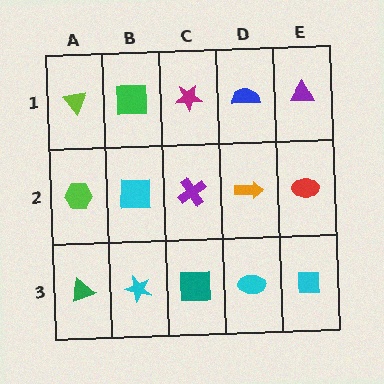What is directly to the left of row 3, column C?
A cyan star.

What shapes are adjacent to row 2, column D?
A blue semicircle (row 1, column D), a cyan ellipse (row 3, column D), a purple cross (row 2, column C), a red ellipse (row 2, column E).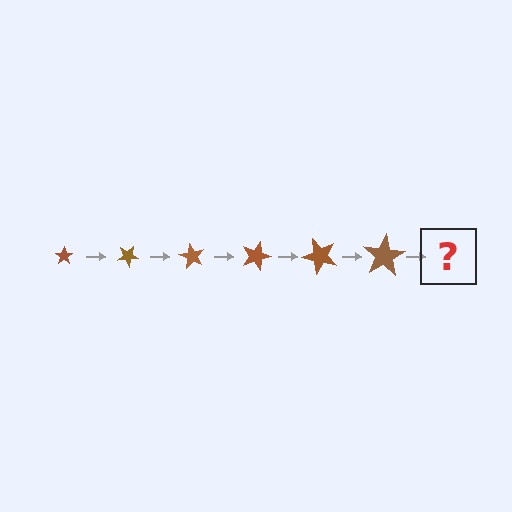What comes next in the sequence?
The next element should be a star, larger than the previous one and rotated 180 degrees from the start.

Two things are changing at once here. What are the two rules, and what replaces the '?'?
The two rules are that the star grows larger each step and it rotates 30 degrees each step. The '?' should be a star, larger than the previous one and rotated 180 degrees from the start.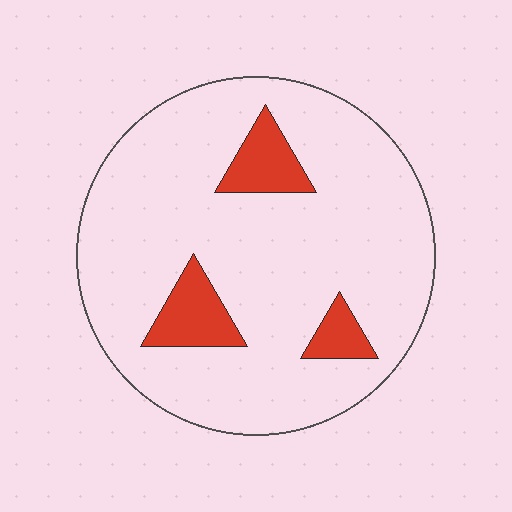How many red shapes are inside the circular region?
3.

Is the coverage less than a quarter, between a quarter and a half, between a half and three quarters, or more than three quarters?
Less than a quarter.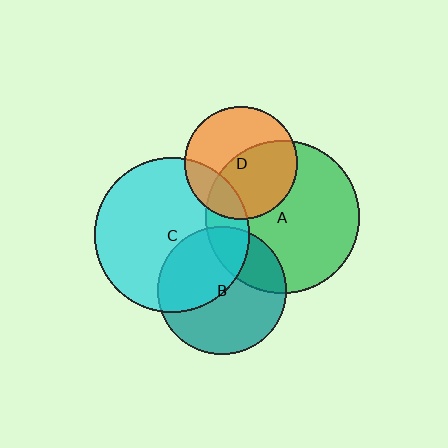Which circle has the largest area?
Circle C (cyan).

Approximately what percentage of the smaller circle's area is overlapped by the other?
Approximately 20%.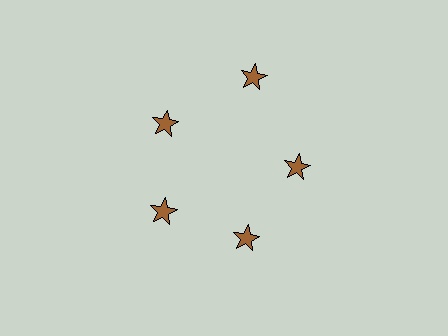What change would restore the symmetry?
The symmetry would be restored by moving it inward, back onto the ring so that all 5 stars sit at equal angles and equal distance from the center.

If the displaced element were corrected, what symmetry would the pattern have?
It would have 5-fold rotational symmetry — the pattern would map onto itself every 72 degrees.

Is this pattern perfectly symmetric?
No. The 5 brown stars are arranged in a ring, but one element near the 1 o'clock position is pushed outward from the center, breaking the 5-fold rotational symmetry.